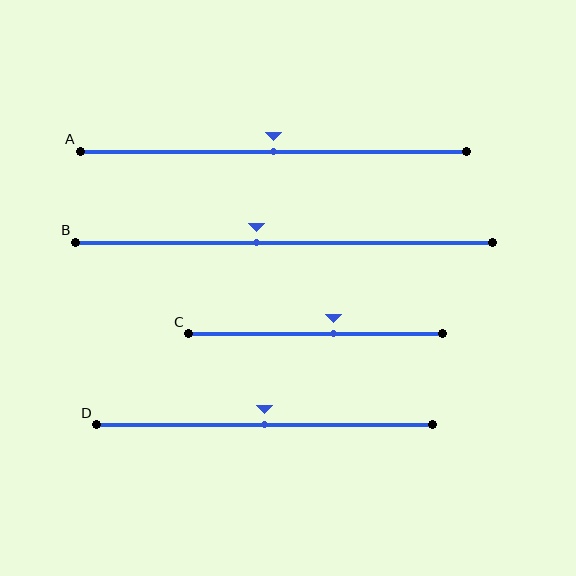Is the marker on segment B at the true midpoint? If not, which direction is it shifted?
No, the marker on segment B is shifted to the left by about 7% of the segment length.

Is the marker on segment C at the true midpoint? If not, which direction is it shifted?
No, the marker on segment C is shifted to the right by about 7% of the segment length.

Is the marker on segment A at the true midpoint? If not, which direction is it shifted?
Yes, the marker on segment A is at the true midpoint.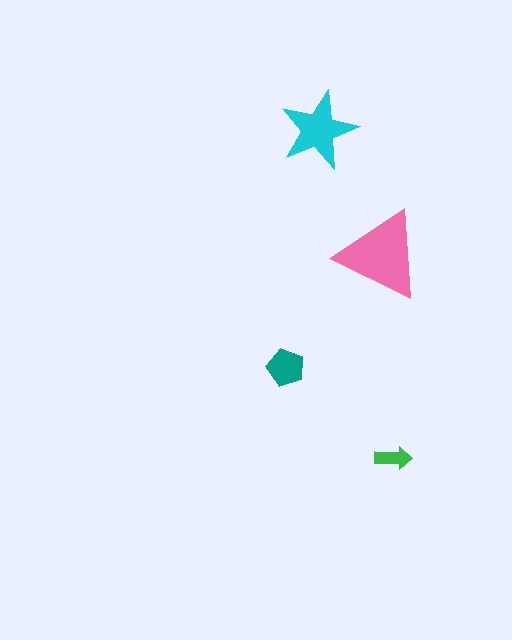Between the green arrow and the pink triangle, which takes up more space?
The pink triangle.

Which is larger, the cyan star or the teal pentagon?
The cyan star.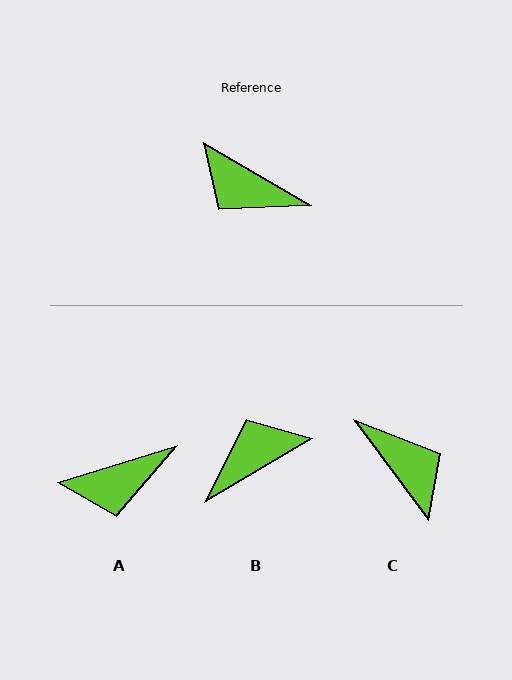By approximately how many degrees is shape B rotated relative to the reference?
Approximately 119 degrees clockwise.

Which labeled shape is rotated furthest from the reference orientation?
C, about 157 degrees away.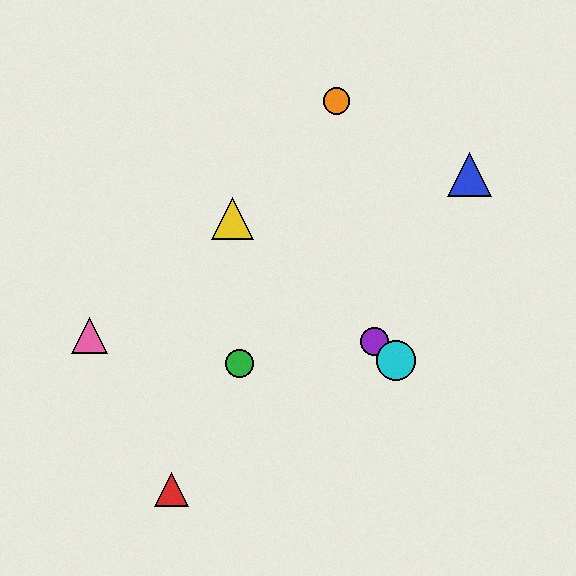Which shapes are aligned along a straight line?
The yellow triangle, the purple circle, the cyan circle are aligned along a straight line.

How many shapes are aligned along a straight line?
3 shapes (the yellow triangle, the purple circle, the cyan circle) are aligned along a straight line.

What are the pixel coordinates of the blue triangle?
The blue triangle is at (469, 174).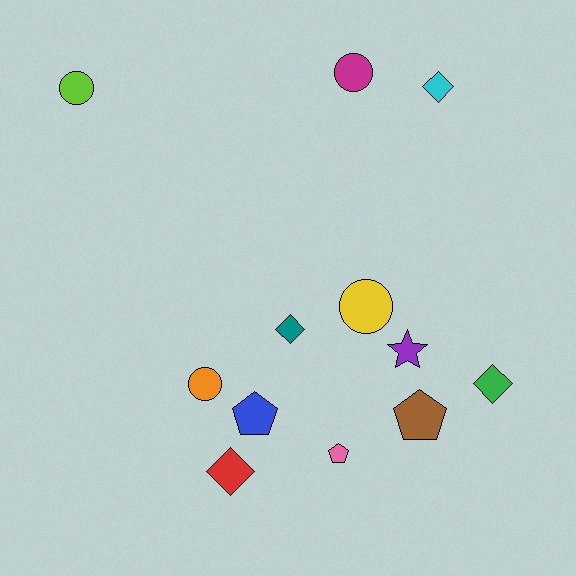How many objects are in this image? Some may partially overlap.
There are 12 objects.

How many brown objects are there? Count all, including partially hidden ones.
There is 1 brown object.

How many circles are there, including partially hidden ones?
There are 4 circles.